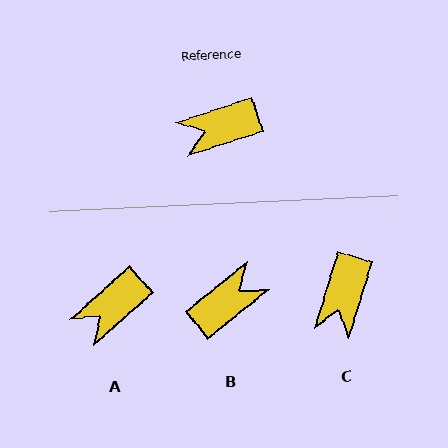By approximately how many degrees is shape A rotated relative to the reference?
Approximately 24 degrees counter-clockwise.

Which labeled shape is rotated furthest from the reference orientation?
B, about 160 degrees away.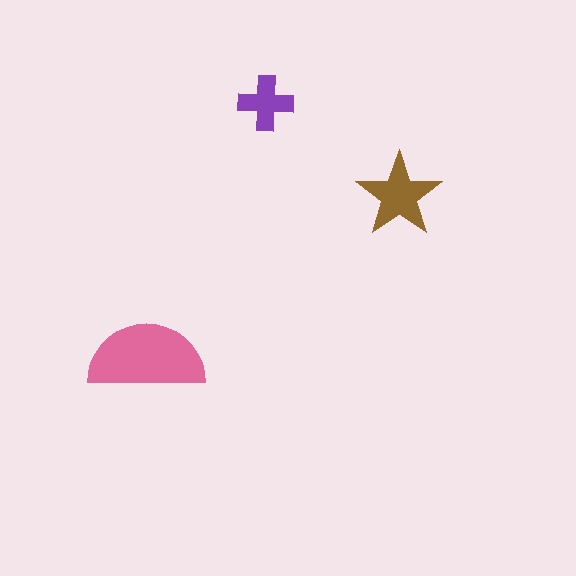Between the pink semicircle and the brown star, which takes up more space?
The pink semicircle.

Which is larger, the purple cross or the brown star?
The brown star.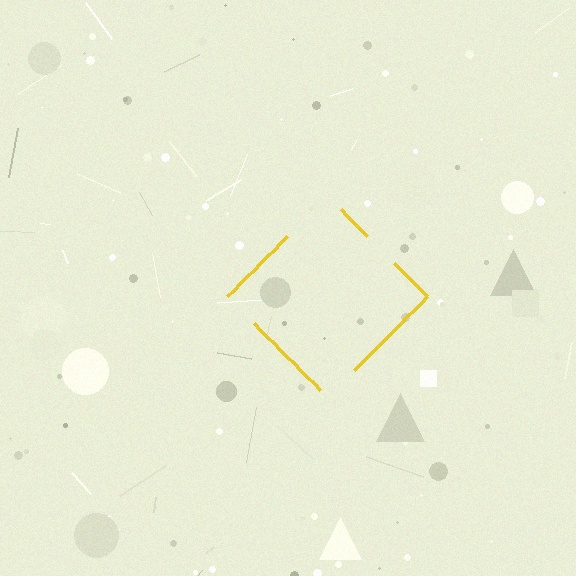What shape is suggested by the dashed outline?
The dashed outline suggests a diamond.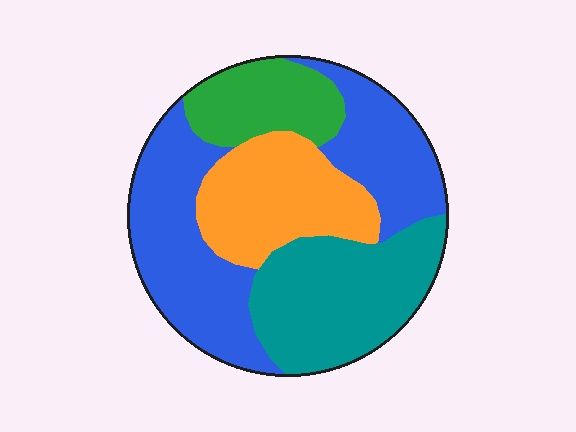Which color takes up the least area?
Green, at roughly 15%.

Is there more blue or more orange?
Blue.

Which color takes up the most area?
Blue, at roughly 40%.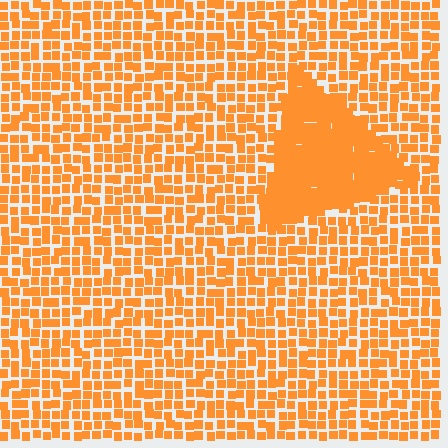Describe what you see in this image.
The image contains small orange elements arranged at two different densities. A triangle-shaped region is visible where the elements are more densely packed than the surrounding area.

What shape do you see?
I see a triangle.